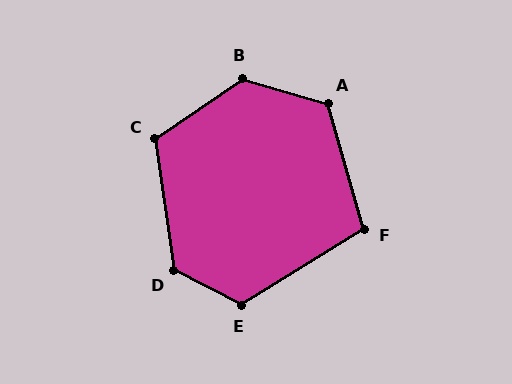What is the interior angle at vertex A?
Approximately 122 degrees (obtuse).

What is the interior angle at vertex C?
Approximately 117 degrees (obtuse).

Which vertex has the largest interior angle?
B, at approximately 129 degrees.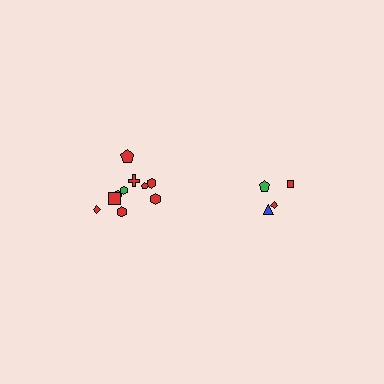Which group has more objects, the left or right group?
The left group.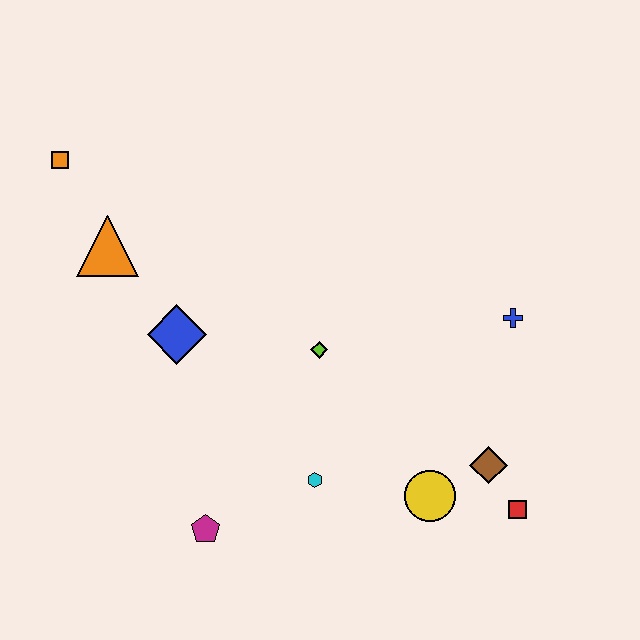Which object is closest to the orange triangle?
The orange square is closest to the orange triangle.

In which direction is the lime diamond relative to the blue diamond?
The lime diamond is to the right of the blue diamond.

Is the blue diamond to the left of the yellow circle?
Yes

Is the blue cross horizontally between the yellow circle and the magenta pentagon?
No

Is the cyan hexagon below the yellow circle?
No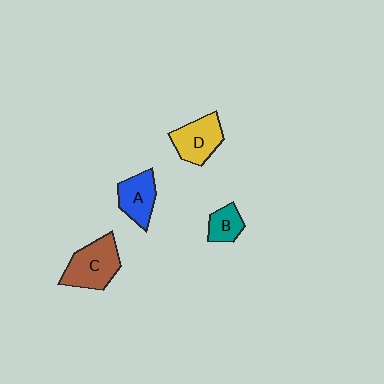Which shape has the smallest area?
Shape B (teal).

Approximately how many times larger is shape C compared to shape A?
Approximately 1.4 times.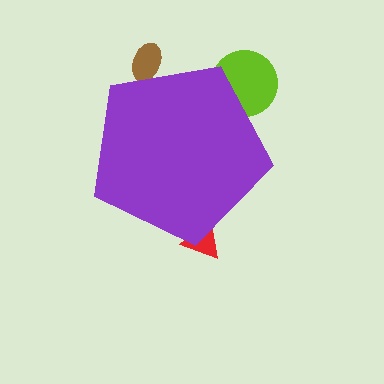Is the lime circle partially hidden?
Yes, the lime circle is partially hidden behind the purple pentagon.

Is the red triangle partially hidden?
Yes, the red triangle is partially hidden behind the purple pentagon.